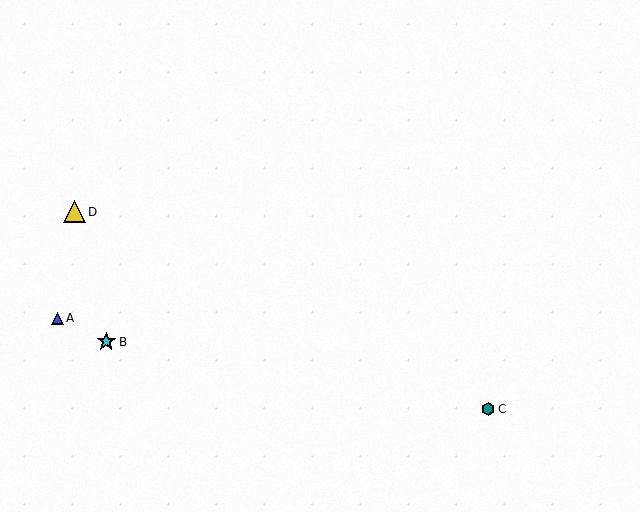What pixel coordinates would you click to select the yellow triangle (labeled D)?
Click at (74, 212) to select the yellow triangle D.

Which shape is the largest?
The yellow triangle (labeled D) is the largest.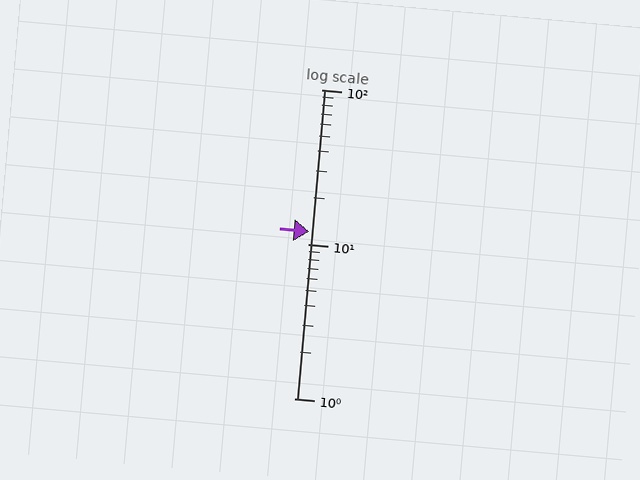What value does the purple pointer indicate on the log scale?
The pointer indicates approximately 12.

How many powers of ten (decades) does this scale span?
The scale spans 2 decades, from 1 to 100.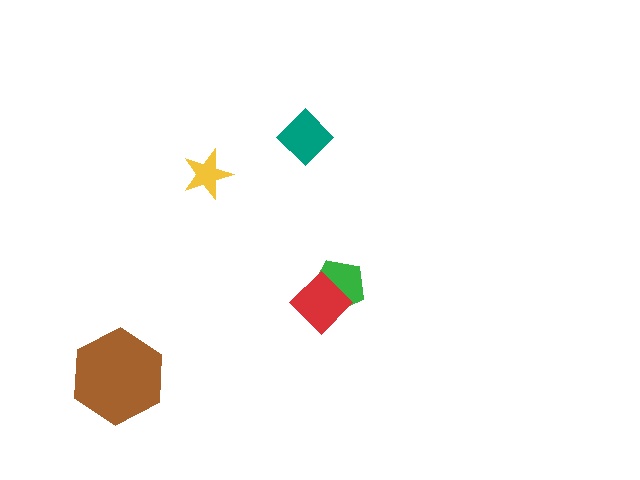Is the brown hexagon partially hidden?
No, no other shape covers it.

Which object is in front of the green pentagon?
The red diamond is in front of the green pentagon.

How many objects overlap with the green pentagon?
1 object overlaps with the green pentagon.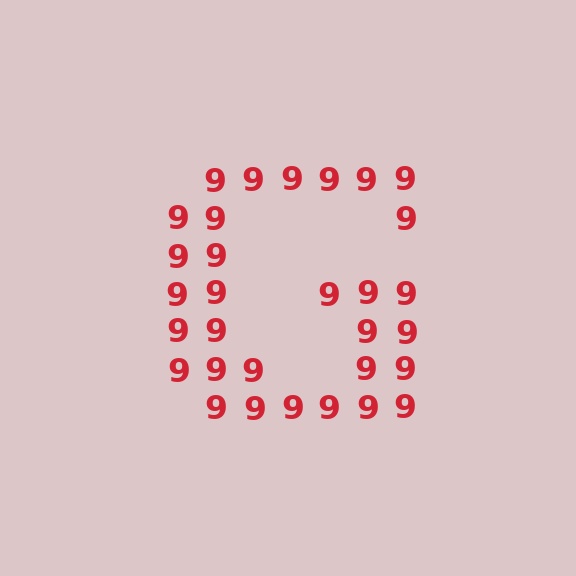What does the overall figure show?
The overall figure shows the letter G.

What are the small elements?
The small elements are digit 9's.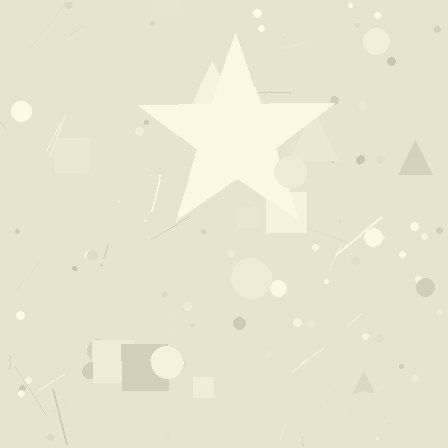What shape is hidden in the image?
A star is hidden in the image.